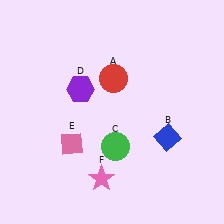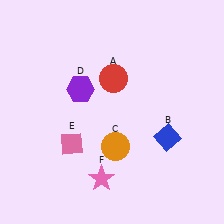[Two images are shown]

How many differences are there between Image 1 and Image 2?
There is 1 difference between the two images.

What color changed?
The circle (C) changed from green in Image 1 to orange in Image 2.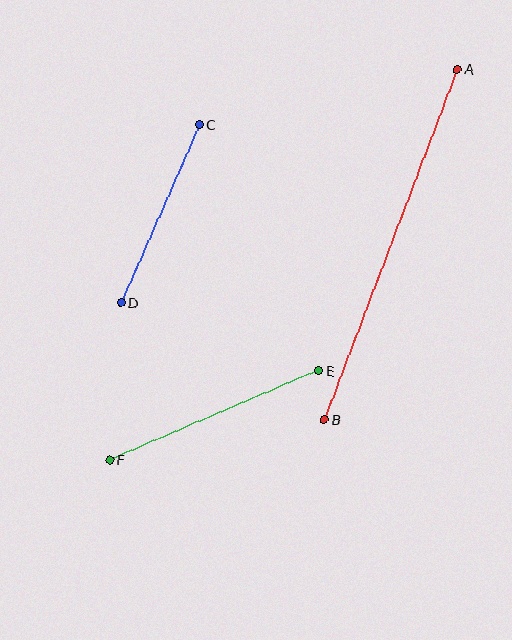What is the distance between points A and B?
The distance is approximately 375 pixels.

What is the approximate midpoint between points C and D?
The midpoint is at approximately (160, 213) pixels.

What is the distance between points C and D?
The distance is approximately 195 pixels.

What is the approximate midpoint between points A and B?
The midpoint is at approximately (391, 244) pixels.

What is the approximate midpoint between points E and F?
The midpoint is at approximately (214, 415) pixels.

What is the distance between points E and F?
The distance is approximately 227 pixels.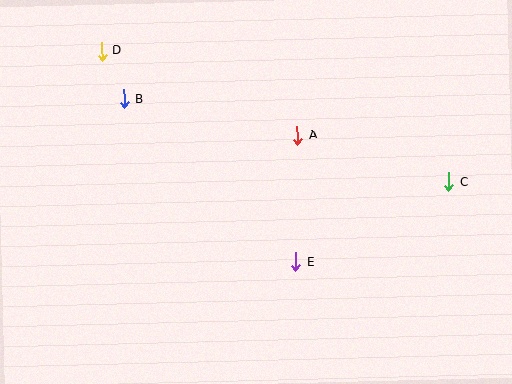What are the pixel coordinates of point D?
Point D is at (102, 51).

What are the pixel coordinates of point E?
Point E is at (295, 262).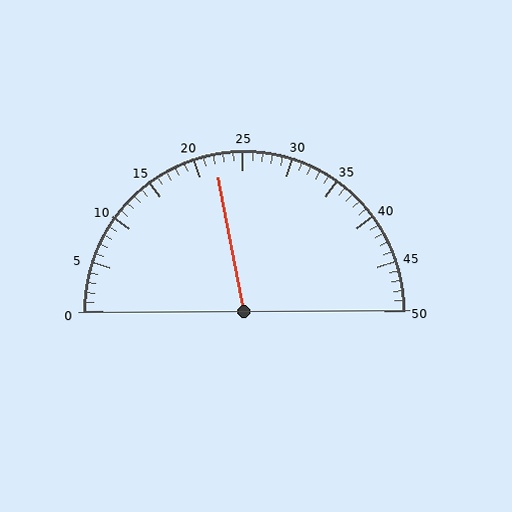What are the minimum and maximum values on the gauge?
The gauge ranges from 0 to 50.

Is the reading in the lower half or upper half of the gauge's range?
The reading is in the lower half of the range (0 to 50).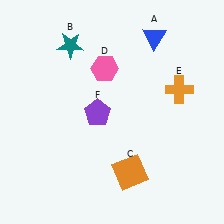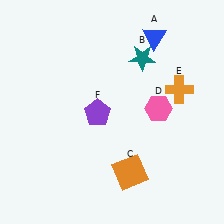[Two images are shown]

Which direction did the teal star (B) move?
The teal star (B) moved right.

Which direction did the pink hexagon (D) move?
The pink hexagon (D) moved right.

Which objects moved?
The objects that moved are: the teal star (B), the pink hexagon (D).